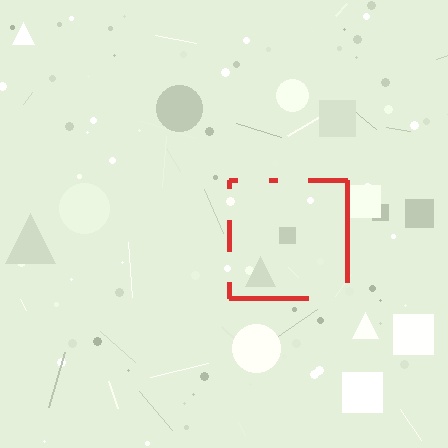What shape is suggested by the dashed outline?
The dashed outline suggests a square.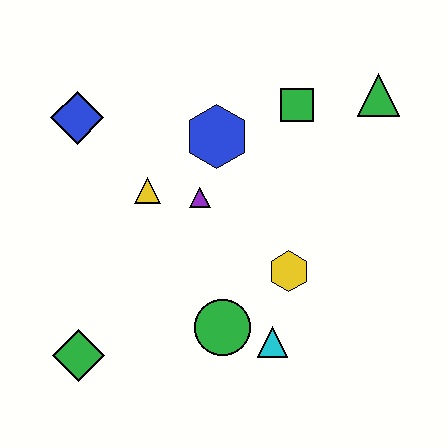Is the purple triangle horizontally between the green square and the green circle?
No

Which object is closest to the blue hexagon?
The purple triangle is closest to the blue hexagon.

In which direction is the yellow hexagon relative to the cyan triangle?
The yellow hexagon is above the cyan triangle.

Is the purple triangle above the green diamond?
Yes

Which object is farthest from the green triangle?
The green diamond is farthest from the green triangle.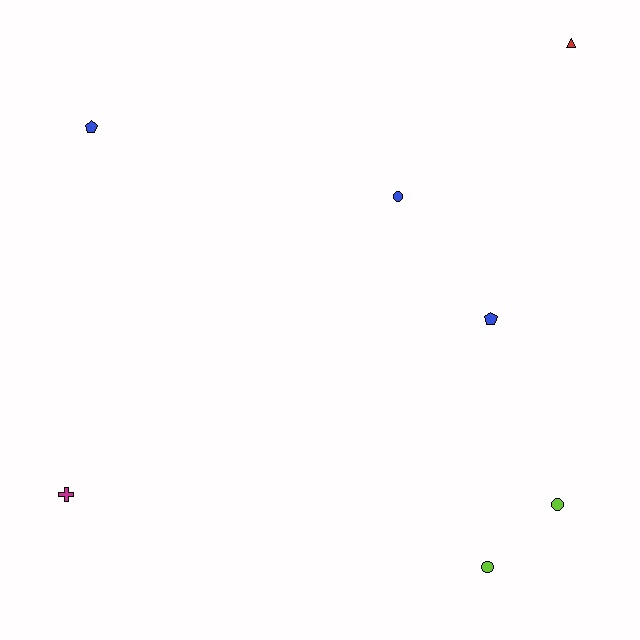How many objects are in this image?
There are 7 objects.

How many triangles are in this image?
There is 1 triangle.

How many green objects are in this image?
There are no green objects.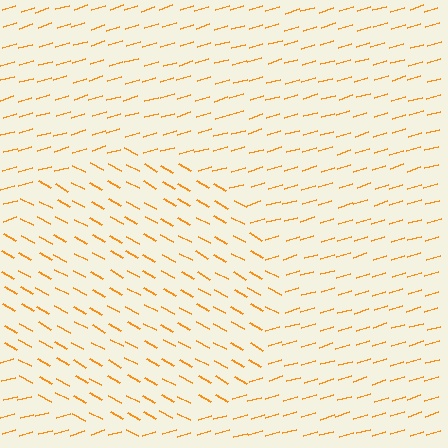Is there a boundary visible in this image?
Yes, there is a texture boundary formed by a change in line orientation.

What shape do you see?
I see a circle.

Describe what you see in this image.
The image is filled with small orange line segments. A circle region in the image has lines oriented differently from the surrounding lines, creating a visible texture boundary.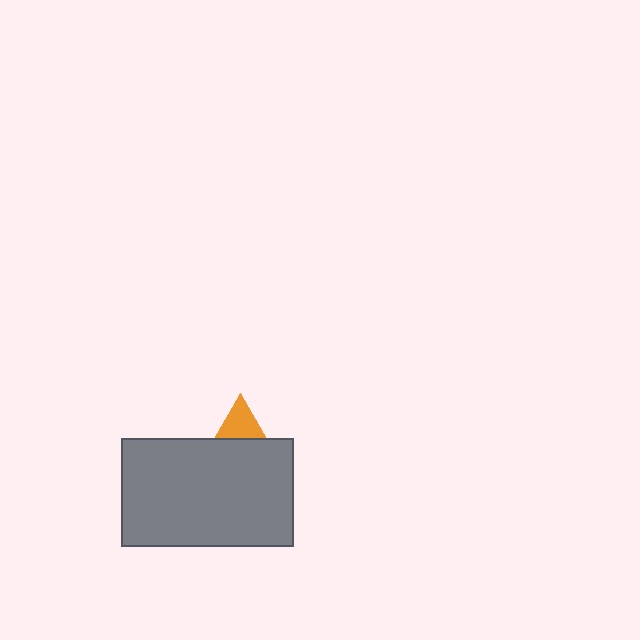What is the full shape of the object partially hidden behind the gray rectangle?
The partially hidden object is an orange triangle.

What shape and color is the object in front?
The object in front is a gray rectangle.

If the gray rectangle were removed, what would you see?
You would see the complete orange triangle.